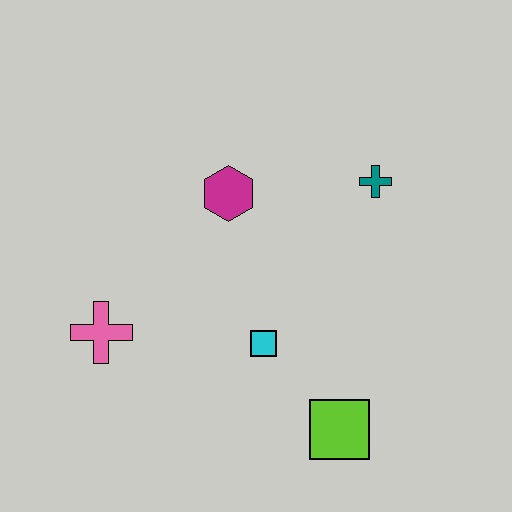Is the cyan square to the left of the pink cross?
No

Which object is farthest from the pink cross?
The teal cross is farthest from the pink cross.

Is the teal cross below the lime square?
No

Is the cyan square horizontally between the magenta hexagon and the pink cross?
No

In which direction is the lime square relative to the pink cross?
The lime square is to the right of the pink cross.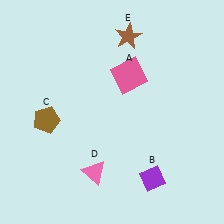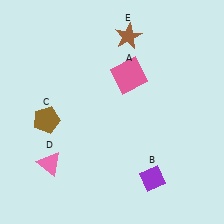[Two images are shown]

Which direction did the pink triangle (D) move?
The pink triangle (D) moved left.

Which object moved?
The pink triangle (D) moved left.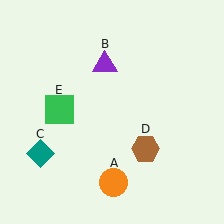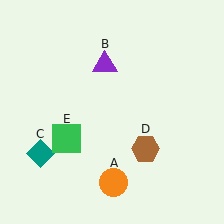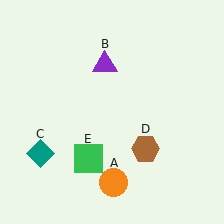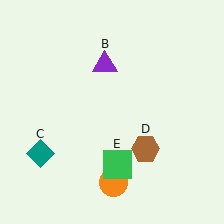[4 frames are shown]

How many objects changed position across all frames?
1 object changed position: green square (object E).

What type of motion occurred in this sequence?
The green square (object E) rotated counterclockwise around the center of the scene.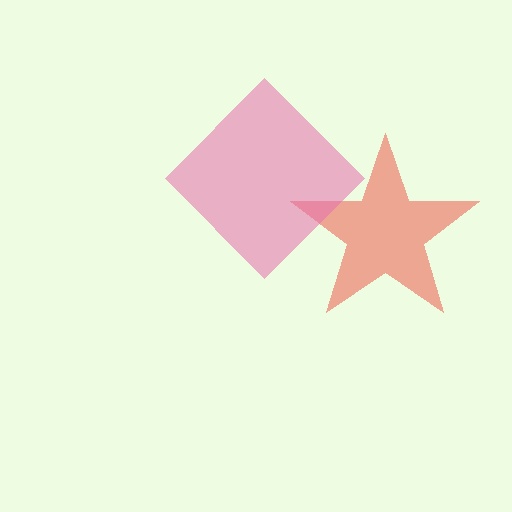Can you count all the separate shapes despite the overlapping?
Yes, there are 2 separate shapes.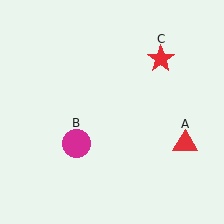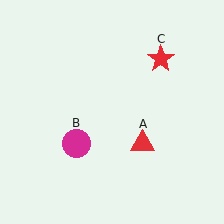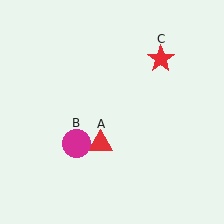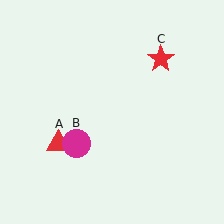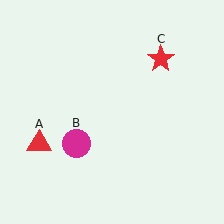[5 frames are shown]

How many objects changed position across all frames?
1 object changed position: red triangle (object A).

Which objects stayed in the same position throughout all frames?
Magenta circle (object B) and red star (object C) remained stationary.